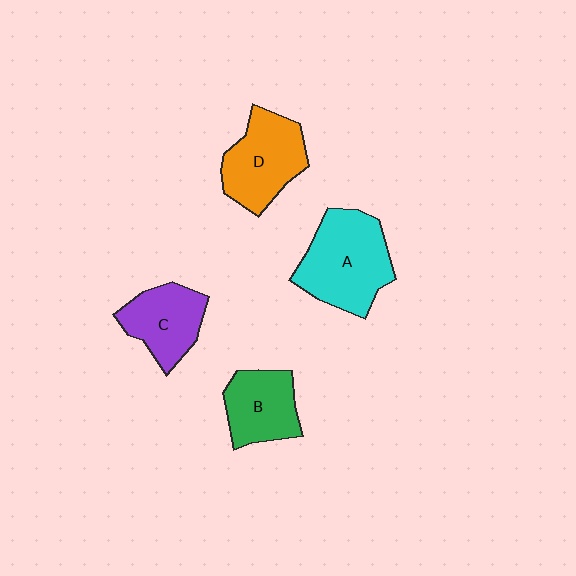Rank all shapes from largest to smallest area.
From largest to smallest: A (cyan), D (orange), C (purple), B (green).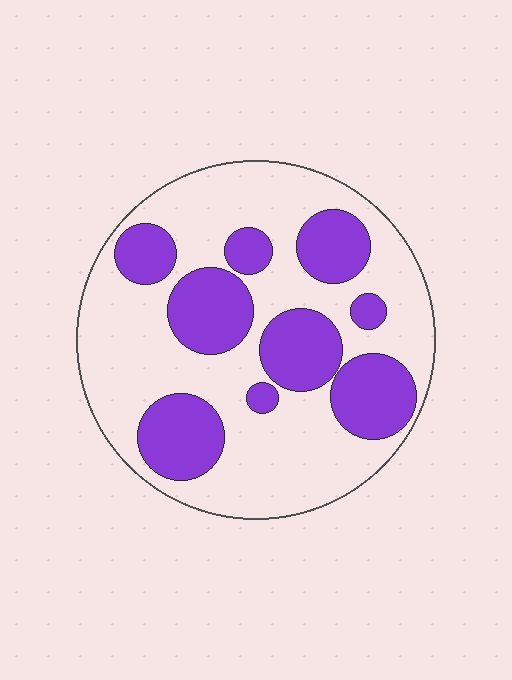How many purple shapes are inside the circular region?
9.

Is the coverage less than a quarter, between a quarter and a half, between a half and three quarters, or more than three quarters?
Between a quarter and a half.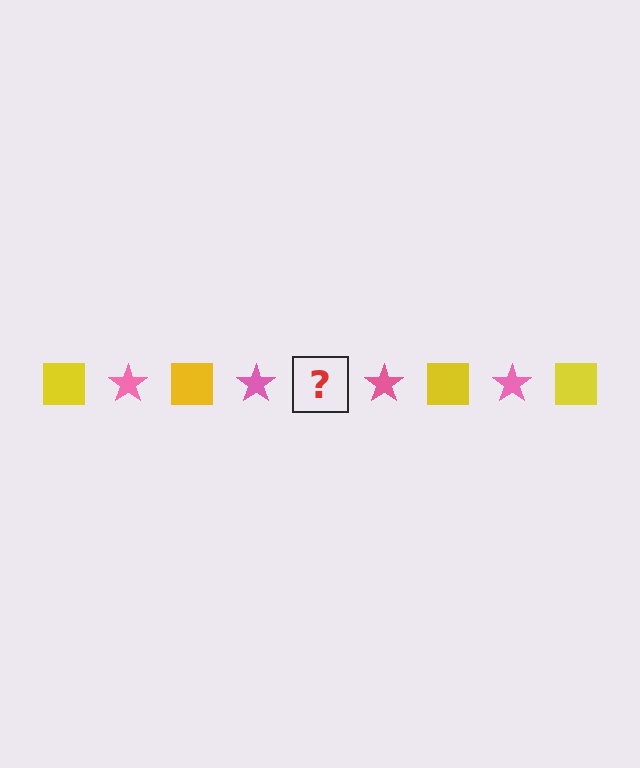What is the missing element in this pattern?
The missing element is a yellow square.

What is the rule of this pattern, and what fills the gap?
The rule is that the pattern alternates between yellow square and pink star. The gap should be filled with a yellow square.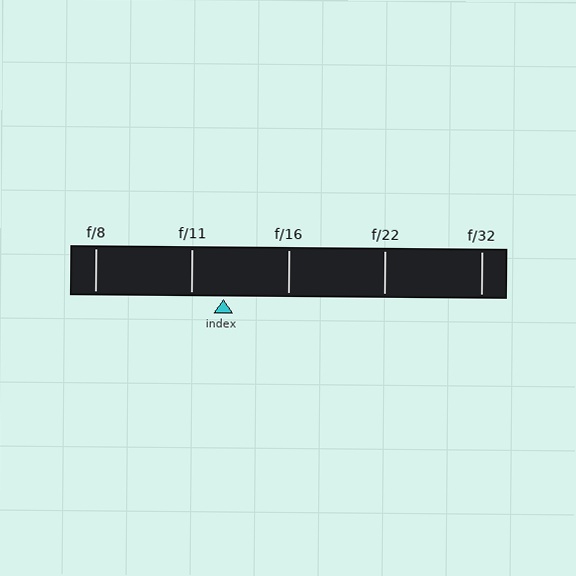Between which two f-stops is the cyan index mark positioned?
The index mark is between f/11 and f/16.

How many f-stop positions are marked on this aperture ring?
There are 5 f-stop positions marked.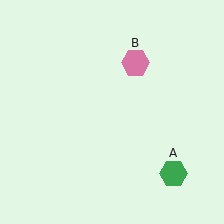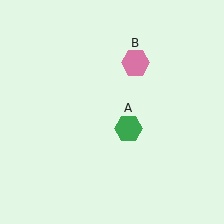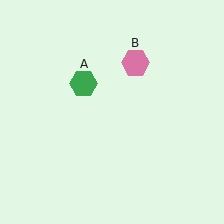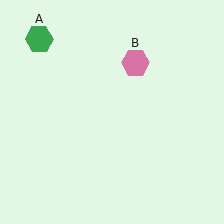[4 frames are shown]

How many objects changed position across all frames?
1 object changed position: green hexagon (object A).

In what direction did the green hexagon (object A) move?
The green hexagon (object A) moved up and to the left.